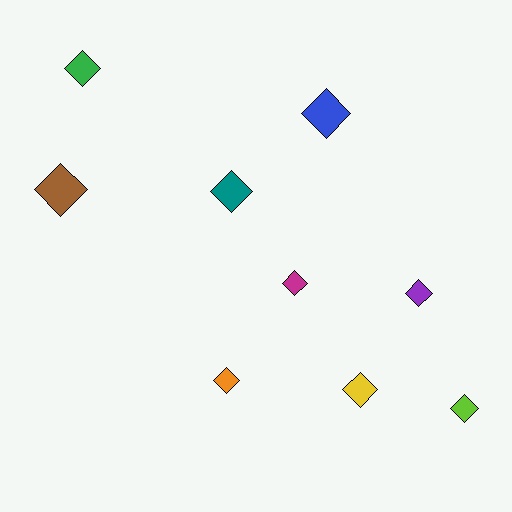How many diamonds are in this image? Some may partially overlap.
There are 9 diamonds.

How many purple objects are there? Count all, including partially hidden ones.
There is 1 purple object.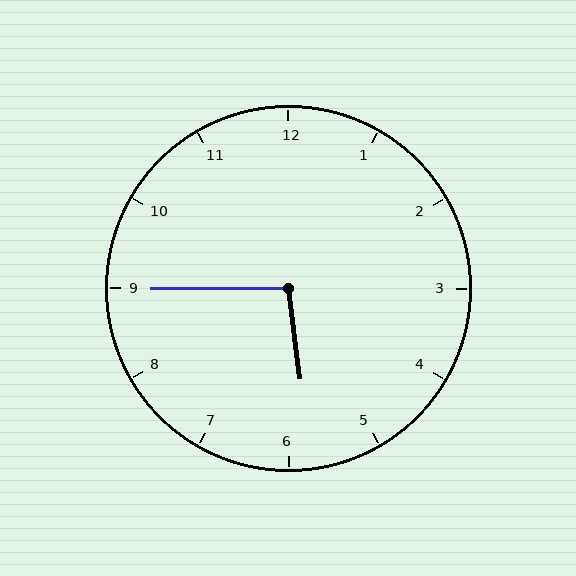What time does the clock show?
5:45.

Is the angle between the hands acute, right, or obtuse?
It is obtuse.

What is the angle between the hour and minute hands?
Approximately 98 degrees.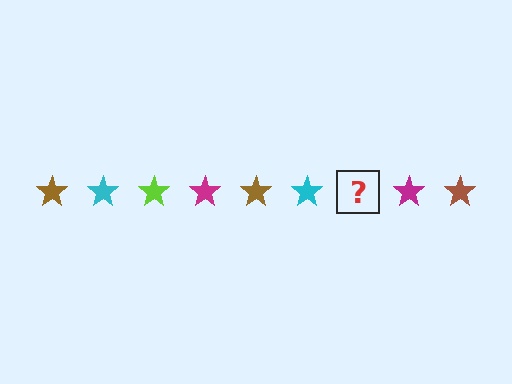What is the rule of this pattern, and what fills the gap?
The rule is that the pattern cycles through brown, cyan, lime, magenta stars. The gap should be filled with a lime star.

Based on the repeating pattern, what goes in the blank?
The blank should be a lime star.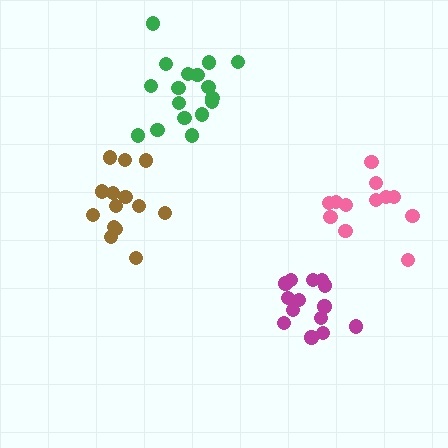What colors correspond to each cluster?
The clusters are colored: magenta, pink, brown, green.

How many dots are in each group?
Group 1: 14 dots, Group 2: 12 dots, Group 3: 14 dots, Group 4: 17 dots (57 total).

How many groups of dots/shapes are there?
There are 4 groups.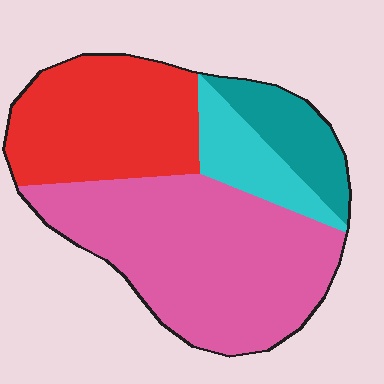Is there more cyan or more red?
Red.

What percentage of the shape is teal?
Teal takes up about one eighth (1/8) of the shape.